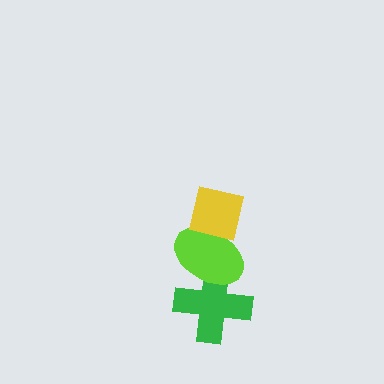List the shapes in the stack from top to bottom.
From top to bottom: the yellow square, the lime ellipse, the green cross.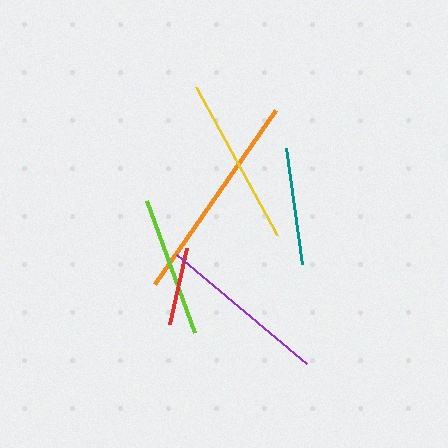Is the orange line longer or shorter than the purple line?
The orange line is longer than the purple line.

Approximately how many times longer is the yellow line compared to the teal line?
The yellow line is approximately 1.4 times the length of the teal line.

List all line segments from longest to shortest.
From longest to shortest: orange, purple, yellow, lime, teal, red.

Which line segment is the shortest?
The red line is the shortest at approximately 78 pixels.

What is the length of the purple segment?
The purple segment is approximately 169 pixels long.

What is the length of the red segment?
The red segment is approximately 78 pixels long.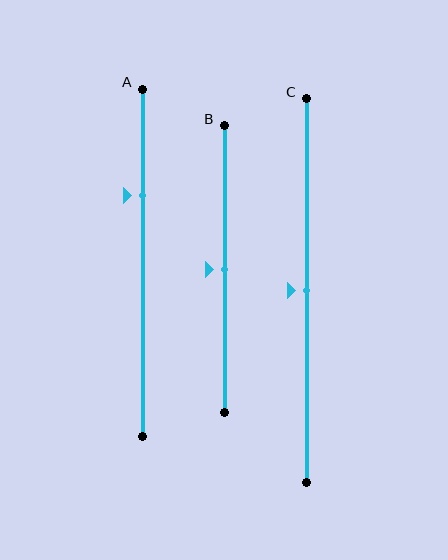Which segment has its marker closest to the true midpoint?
Segment B has its marker closest to the true midpoint.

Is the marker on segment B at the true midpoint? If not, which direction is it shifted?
Yes, the marker on segment B is at the true midpoint.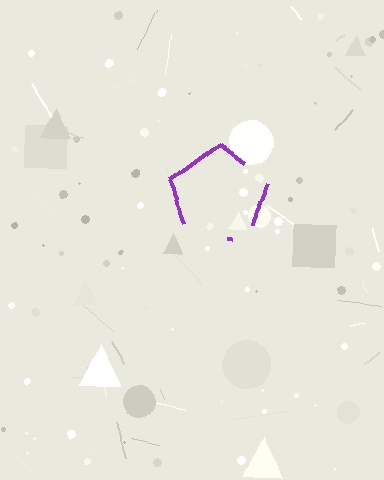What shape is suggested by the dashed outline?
The dashed outline suggests a pentagon.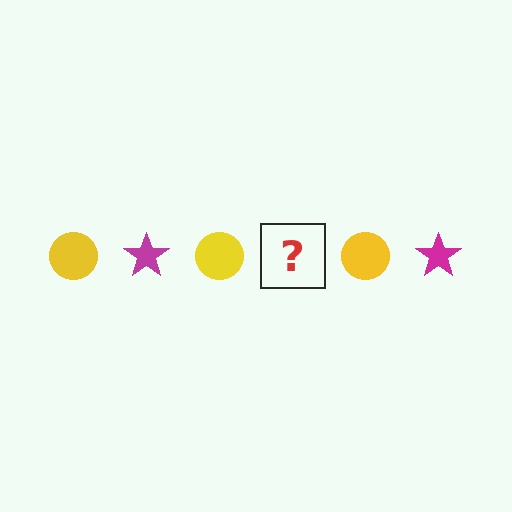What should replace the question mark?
The question mark should be replaced with a magenta star.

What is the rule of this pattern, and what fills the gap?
The rule is that the pattern alternates between yellow circle and magenta star. The gap should be filled with a magenta star.